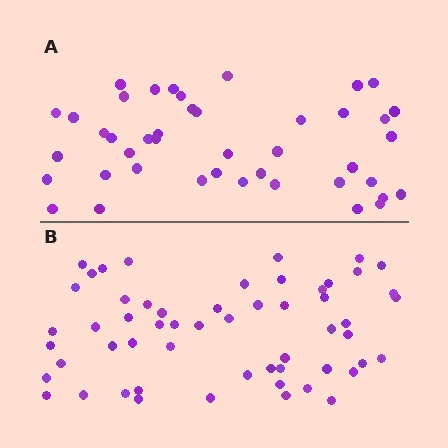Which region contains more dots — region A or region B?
Region B (the bottom region) has more dots.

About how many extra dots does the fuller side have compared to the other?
Region B has approximately 15 more dots than region A.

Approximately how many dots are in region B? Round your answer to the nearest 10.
About 60 dots. (The exact count is 56, which rounds to 60.)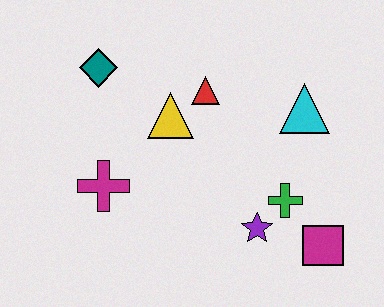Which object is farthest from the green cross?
The teal diamond is farthest from the green cross.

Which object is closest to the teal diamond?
The yellow triangle is closest to the teal diamond.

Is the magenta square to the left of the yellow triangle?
No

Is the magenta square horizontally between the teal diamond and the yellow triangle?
No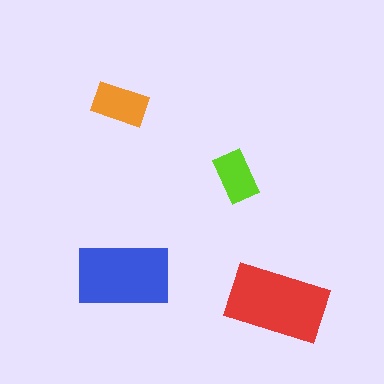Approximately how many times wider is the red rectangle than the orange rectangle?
About 2 times wider.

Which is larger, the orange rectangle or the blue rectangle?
The blue one.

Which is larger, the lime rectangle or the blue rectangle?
The blue one.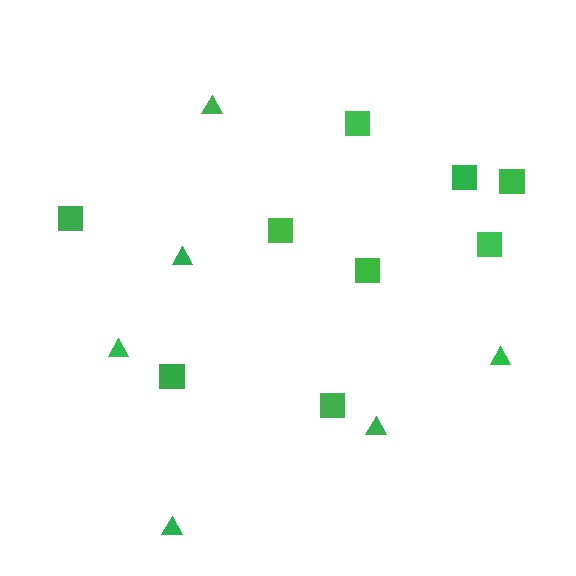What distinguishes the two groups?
There are 2 groups: one group of squares (9) and one group of triangles (6).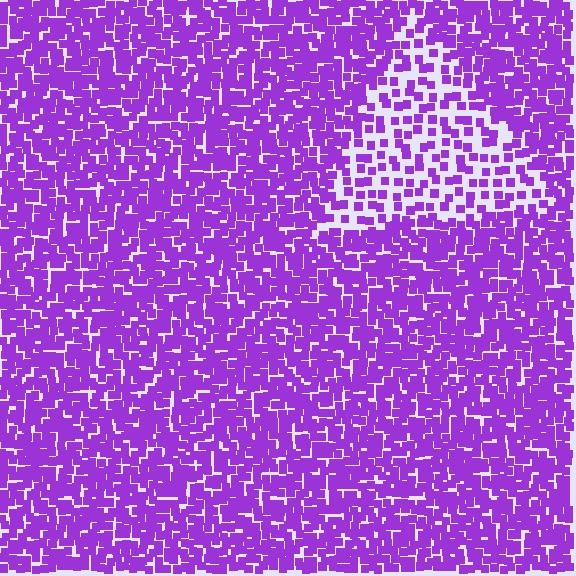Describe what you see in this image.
The image contains small purple elements arranged at two different densities. A triangle-shaped region is visible where the elements are less densely packed than the surrounding area.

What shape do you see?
I see a triangle.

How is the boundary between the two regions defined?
The boundary is defined by a change in element density (approximately 2.4x ratio). All elements are the same color, size, and shape.